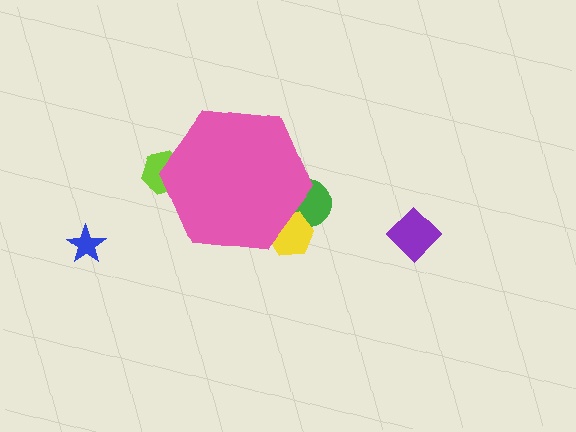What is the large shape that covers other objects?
A pink hexagon.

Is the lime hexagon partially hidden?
Yes, the lime hexagon is partially hidden behind the pink hexagon.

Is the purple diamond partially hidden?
No, the purple diamond is fully visible.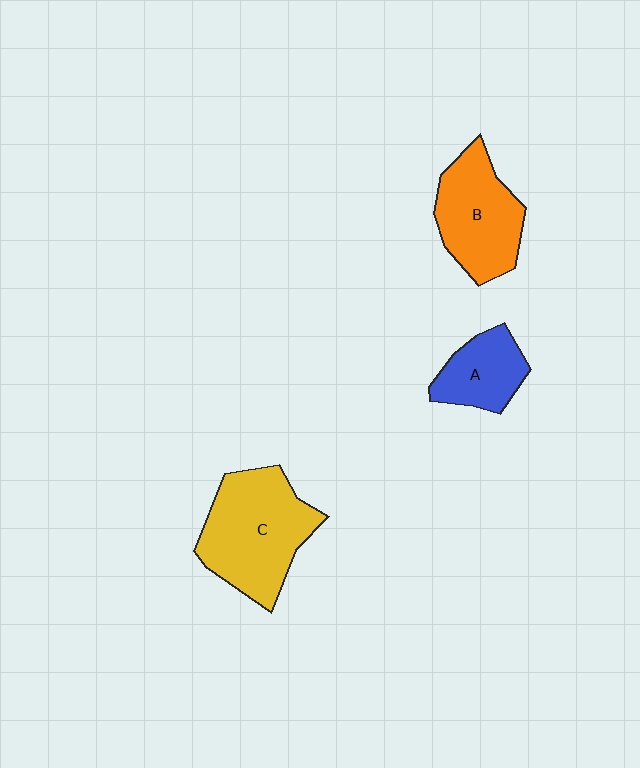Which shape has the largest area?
Shape C (yellow).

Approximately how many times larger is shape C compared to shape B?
Approximately 1.3 times.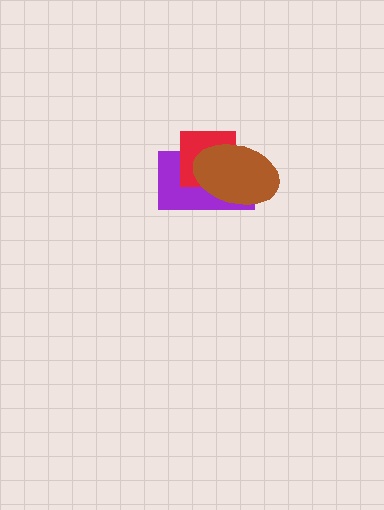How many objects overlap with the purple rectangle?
2 objects overlap with the purple rectangle.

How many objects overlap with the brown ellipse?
2 objects overlap with the brown ellipse.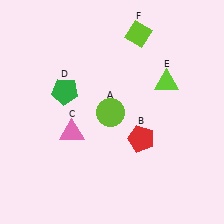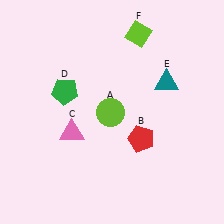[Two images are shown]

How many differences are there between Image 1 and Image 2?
There is 1 difference between the two images.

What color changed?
The triangle (E) changed from lime in Image 1 to teal in Image 2.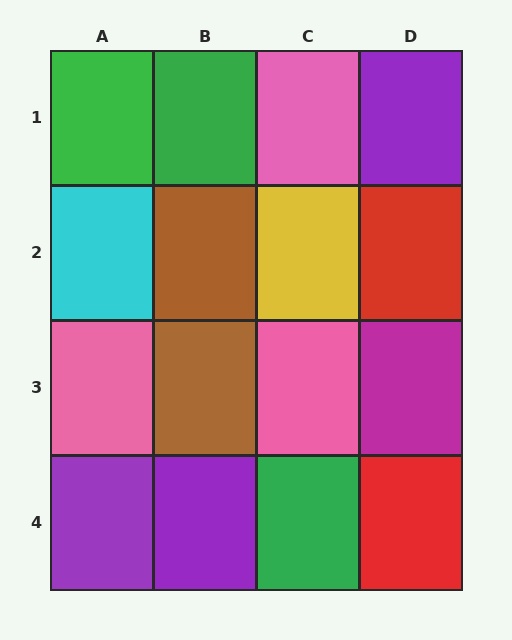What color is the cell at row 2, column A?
Cyan.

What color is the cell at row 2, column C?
Yellow.